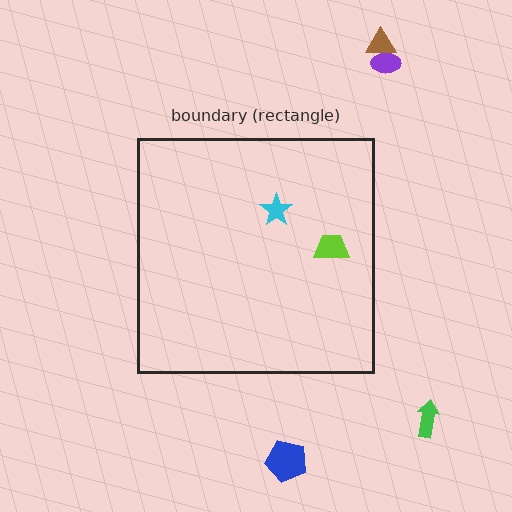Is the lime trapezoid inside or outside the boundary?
Inside.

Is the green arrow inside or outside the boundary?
Outside.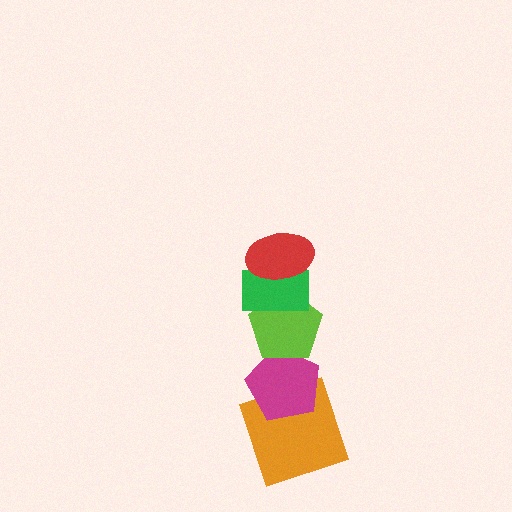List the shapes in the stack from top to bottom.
From top to bottom: the red ellipse, the green rectangle, the lime pentagon, the magenta pentagon, the orange square.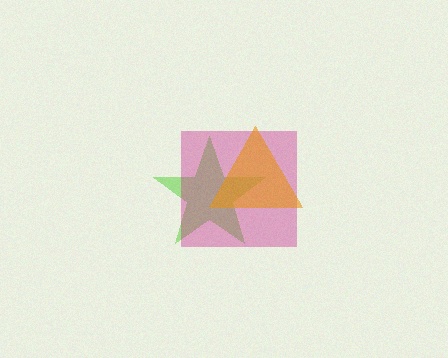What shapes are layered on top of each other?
The layered shapes are: a lime star, a magenta square, an orange triangle.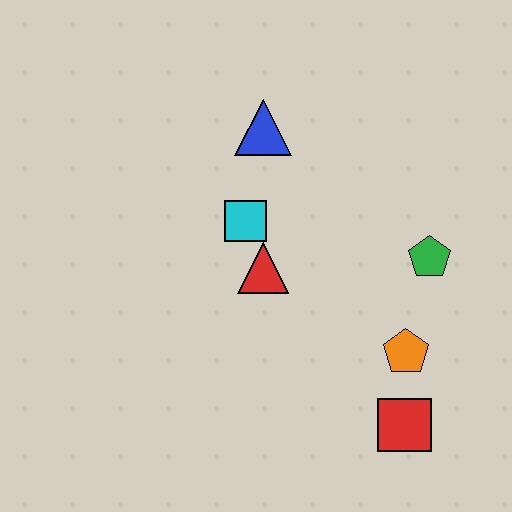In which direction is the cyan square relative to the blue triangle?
The cyan square is below the blue triangle.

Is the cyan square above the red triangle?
Yes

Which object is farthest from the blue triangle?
The red square is farthest from the blue triangle.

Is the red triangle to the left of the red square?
Yes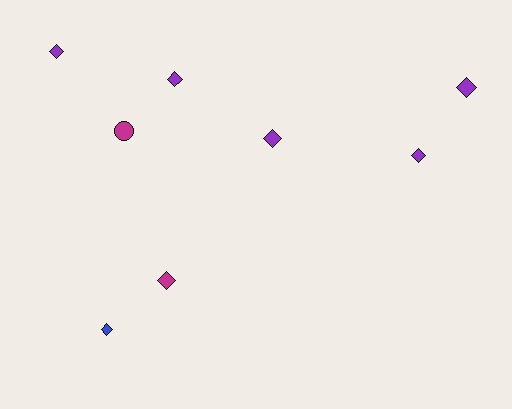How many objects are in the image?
There are 8 objects.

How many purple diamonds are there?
There are 5 purple diamonds.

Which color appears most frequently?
Purple, with 5 objects.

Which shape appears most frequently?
Diamond, with 7 objects.